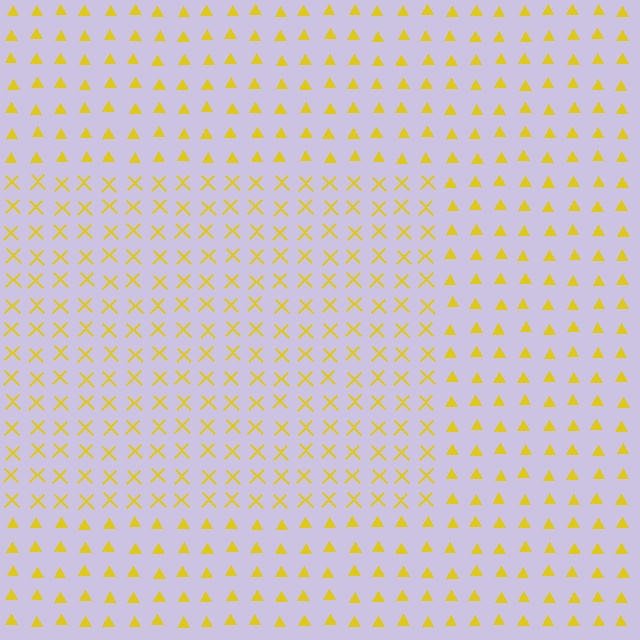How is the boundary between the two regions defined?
The boundary is defined by a change in element shape: X marks inside vs. triangles outside. All elements share the same color and spacing.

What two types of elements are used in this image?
The image uses X marks inside the rectangle region and triangles outside it.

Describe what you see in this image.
The image is filled with small yellow elements arranged in a uniform grid. A rectangle-shaped region contains X marks, while the surrounding area contains triangles. The boundary is defined purely by the change in element shape.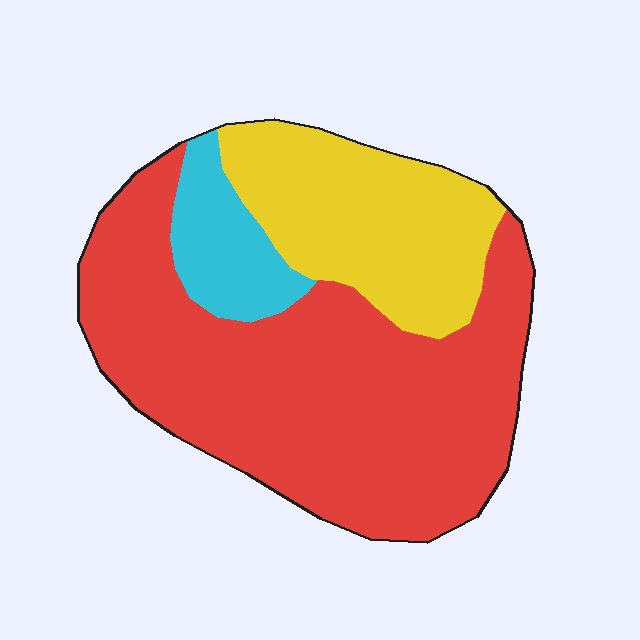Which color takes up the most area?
Red, at roughly 65%.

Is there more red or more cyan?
Red.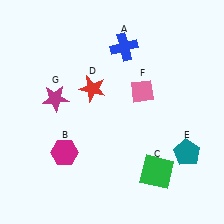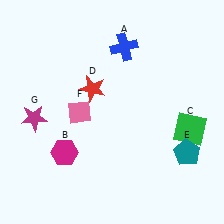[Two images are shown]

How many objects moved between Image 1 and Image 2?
3 objects moved between the two images.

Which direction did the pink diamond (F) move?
The pink diamond (F) moved left.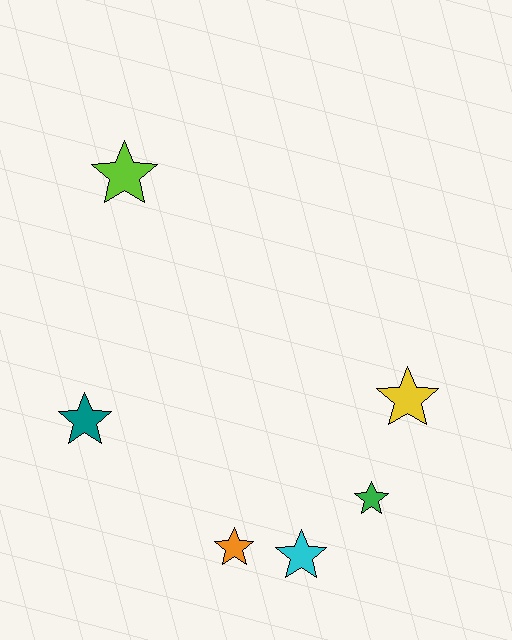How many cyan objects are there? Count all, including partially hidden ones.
There is 1 cyan object.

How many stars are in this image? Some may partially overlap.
There are 6 stars.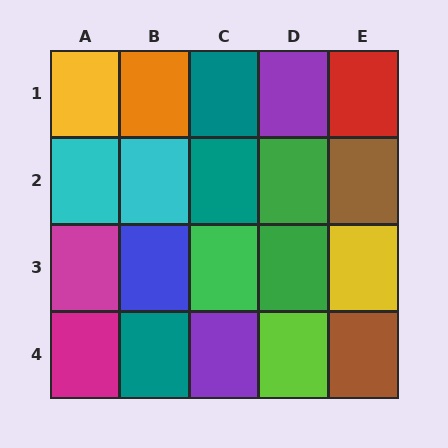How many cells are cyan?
2 cells are cyan.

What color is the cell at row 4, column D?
Lime.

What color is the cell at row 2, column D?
Green.